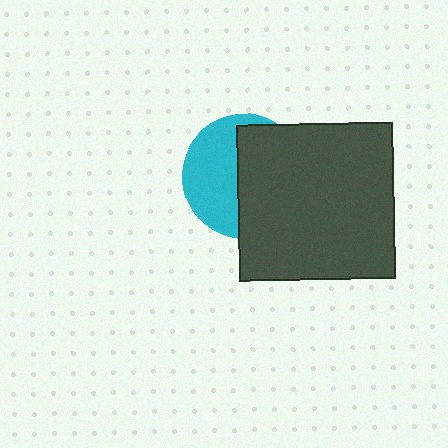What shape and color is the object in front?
The object in front is a dark gray square.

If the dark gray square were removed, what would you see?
You would see the complete cyan circle.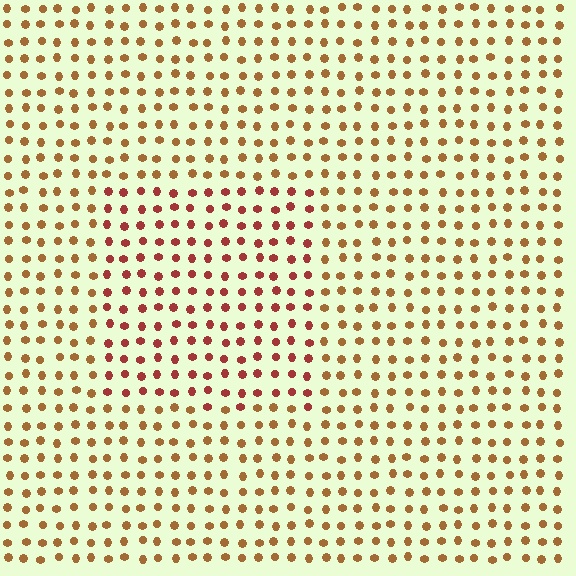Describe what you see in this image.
The image is filled with small brown elements in a uniform arrangement. A rectangle-shaped region is visible where the elements are tinted to a slightly different hue, forming a subtle color boundary.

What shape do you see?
I see a rectangle.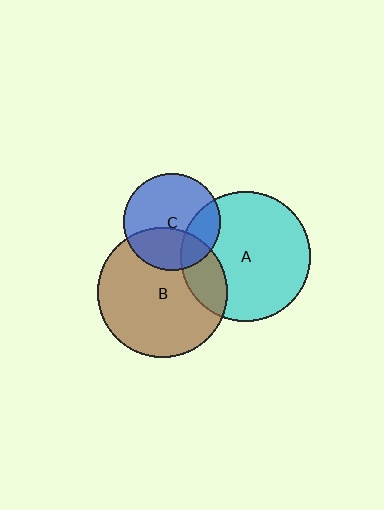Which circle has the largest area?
Circle A (cyan).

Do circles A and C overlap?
Yes.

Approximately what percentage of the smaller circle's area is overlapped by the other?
Approximately 25%.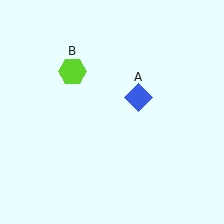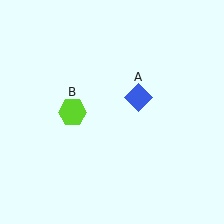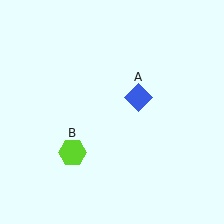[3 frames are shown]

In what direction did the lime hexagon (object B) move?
The lime hexagon (object B) moved down.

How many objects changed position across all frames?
1 object changed position: lime hexagon (object B).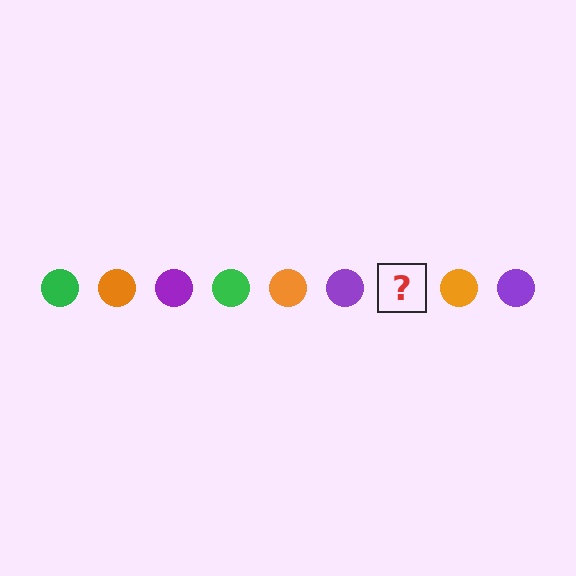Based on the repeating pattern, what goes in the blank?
The blank should be a green circle.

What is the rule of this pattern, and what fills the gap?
The rule is that the pattern cycles through green, orange, purple circles. The gap should be filled with a green circle.